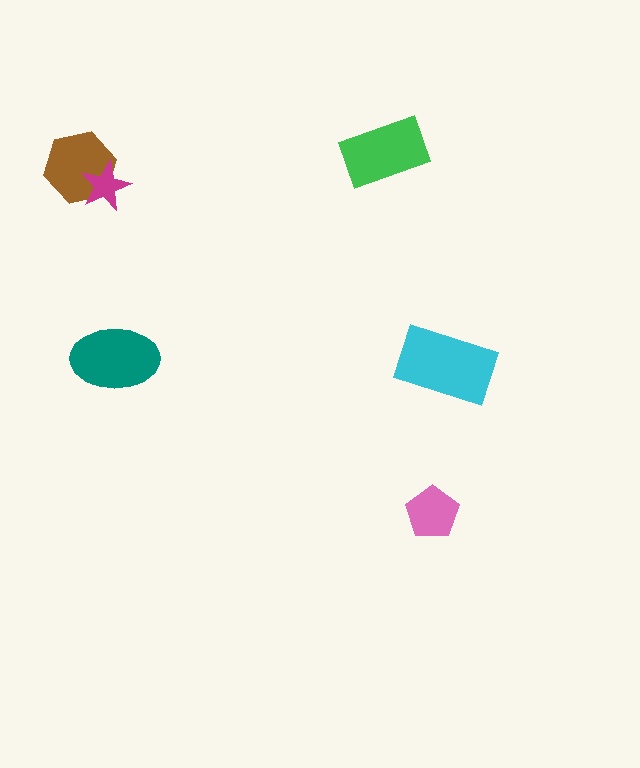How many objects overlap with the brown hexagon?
1 object overlaps with the brown hexagon.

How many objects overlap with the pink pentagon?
0 objects overlap with the pink pentagon.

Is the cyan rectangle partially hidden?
No, no other shape covers it.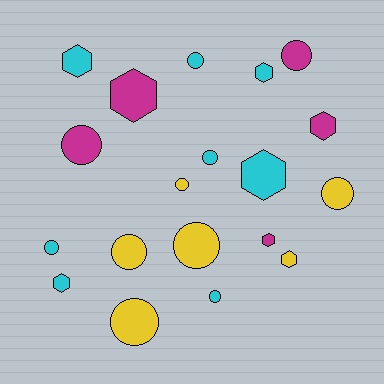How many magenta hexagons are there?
There are 3 magenta hexagons.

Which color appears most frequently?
Cyan, with 8 objects.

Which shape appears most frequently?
Circle, with 11 objects.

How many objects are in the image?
There are 19 objects.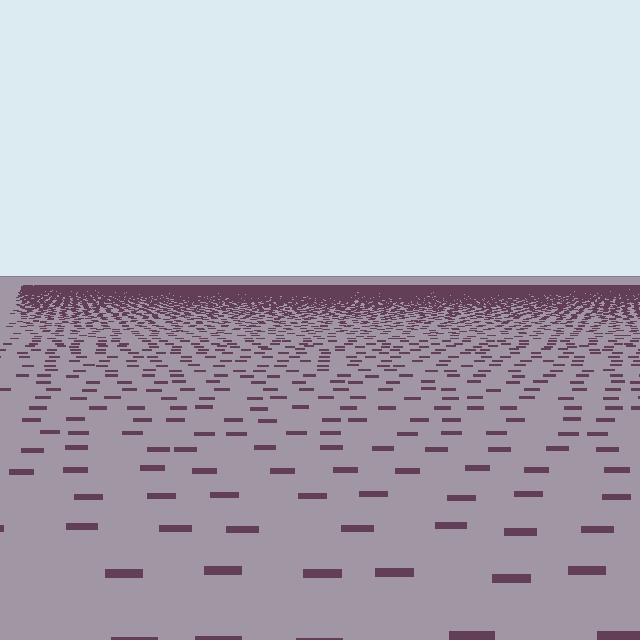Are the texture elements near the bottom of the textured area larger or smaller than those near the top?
Larger. Near the bottom, elements are closer to the viewer and appear at a bigger on-screen size.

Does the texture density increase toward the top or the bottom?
Density increases toward the top.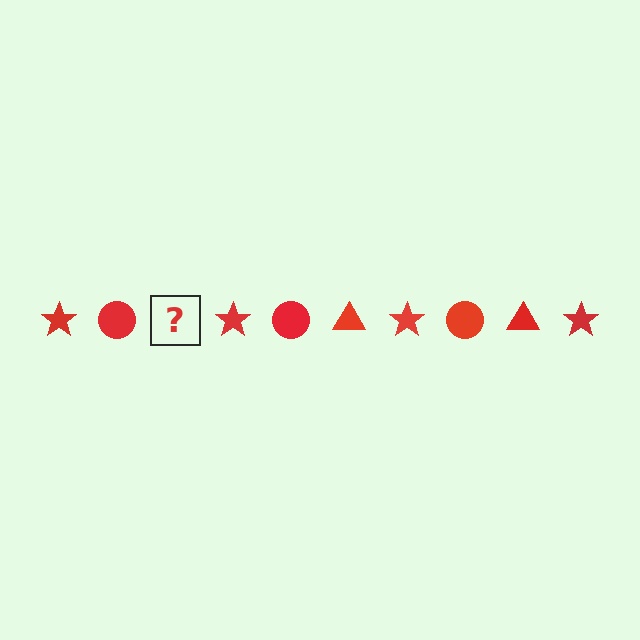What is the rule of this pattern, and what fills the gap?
The rule is that the pattern cycles through star, circle, triangle shapes in red. The gap should be filled with a red triangle.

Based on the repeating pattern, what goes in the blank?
The blank should be a red triangle.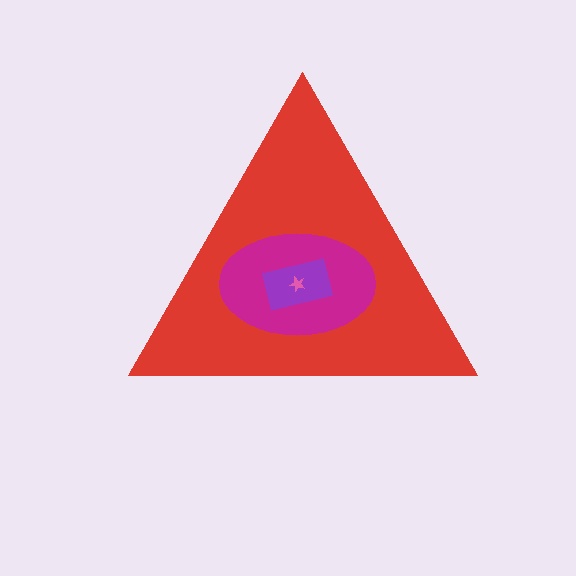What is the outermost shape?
The red triangle.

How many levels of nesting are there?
4.